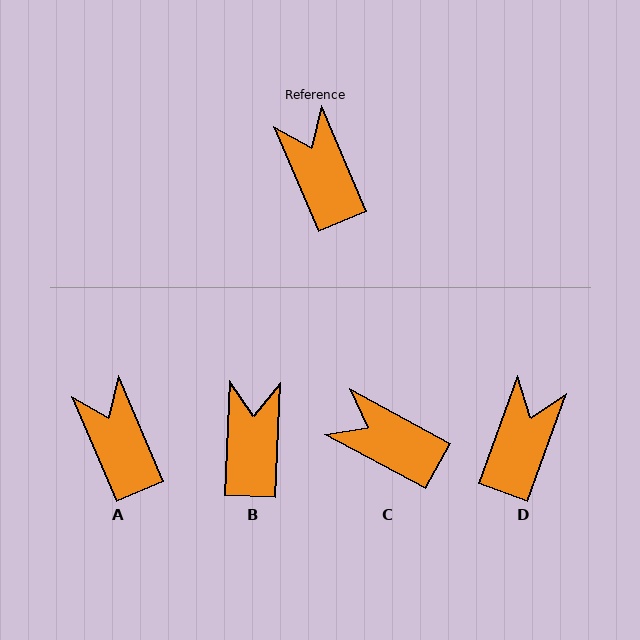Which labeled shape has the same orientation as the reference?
A.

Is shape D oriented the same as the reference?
No, it is off by about 43 degrees.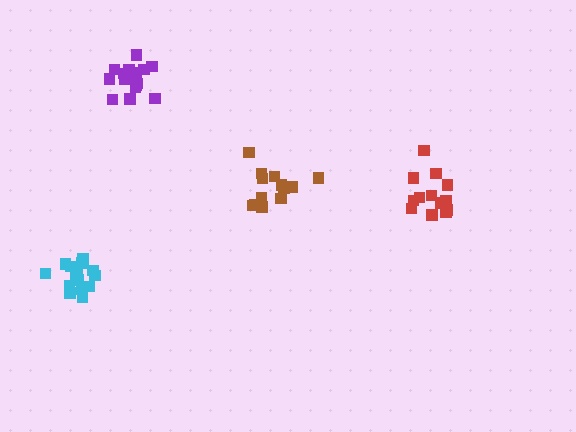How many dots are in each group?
Group 1: 17 dots, Group 2: 13 dots, Group 3: 15 dots, Group 4: 16 dots (61 total).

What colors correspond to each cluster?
The clusters are colored: purple, red, brown, cyan.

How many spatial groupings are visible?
There are 4 spatial groupings.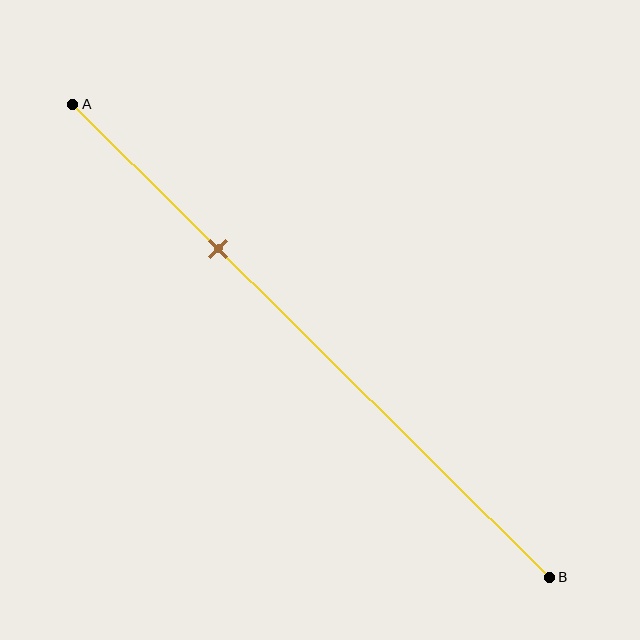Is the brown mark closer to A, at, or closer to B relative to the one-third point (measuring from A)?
The brown mark is approximately at the one-third point of segment AB.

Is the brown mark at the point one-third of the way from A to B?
Yes, the mark is approximately at the one-third point.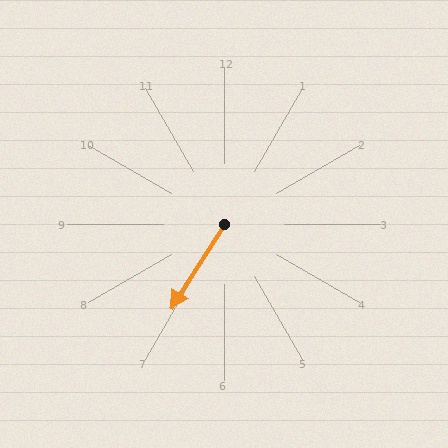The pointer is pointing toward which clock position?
Roughly 7 o'clock.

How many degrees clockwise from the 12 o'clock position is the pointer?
Approximately 212 degrees.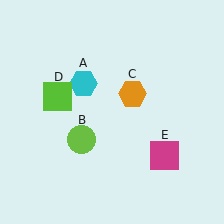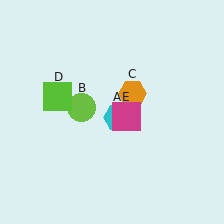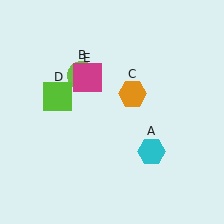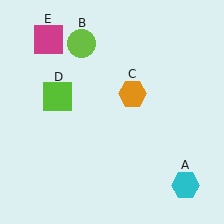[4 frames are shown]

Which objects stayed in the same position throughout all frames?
Orange hexagon (object C) and lime square (object D) remained stationary.